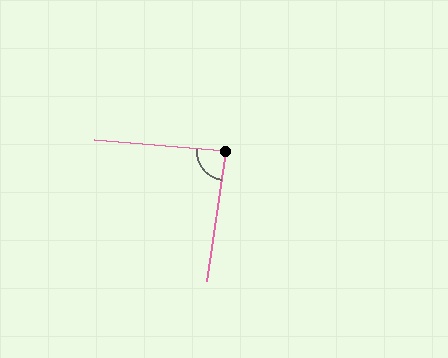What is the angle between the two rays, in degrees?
Approximately 87 degrees.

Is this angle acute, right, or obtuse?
It is approximately a right angle.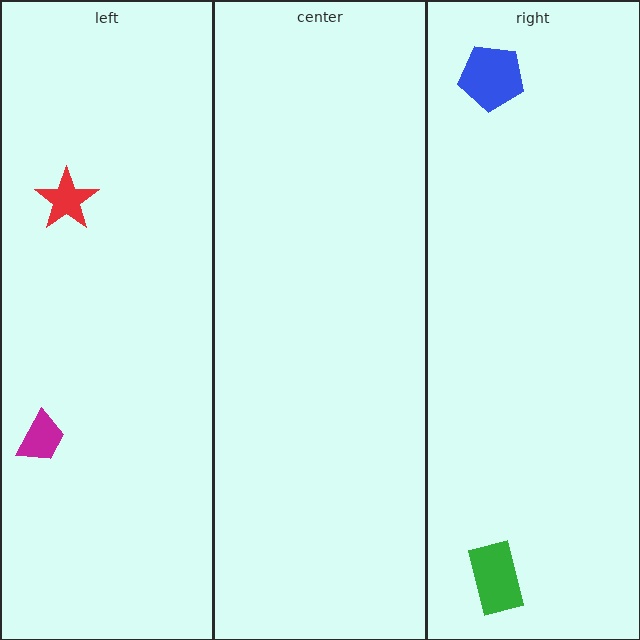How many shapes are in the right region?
2.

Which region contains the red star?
The left region.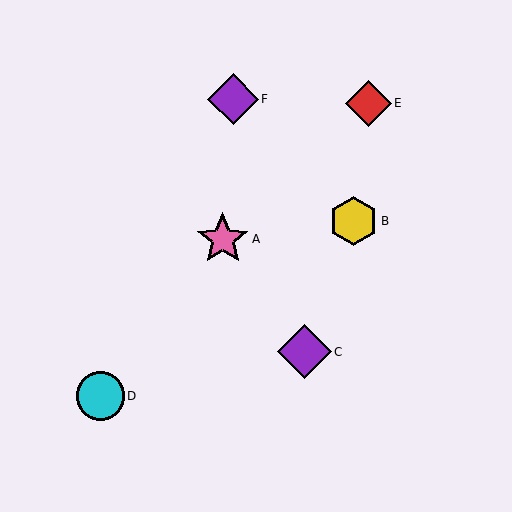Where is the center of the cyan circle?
The center of the cyan circle is at (100, 396).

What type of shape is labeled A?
Shape A is a pink star.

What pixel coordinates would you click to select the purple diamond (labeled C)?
Click at (304, 352) to select the purple diamond C.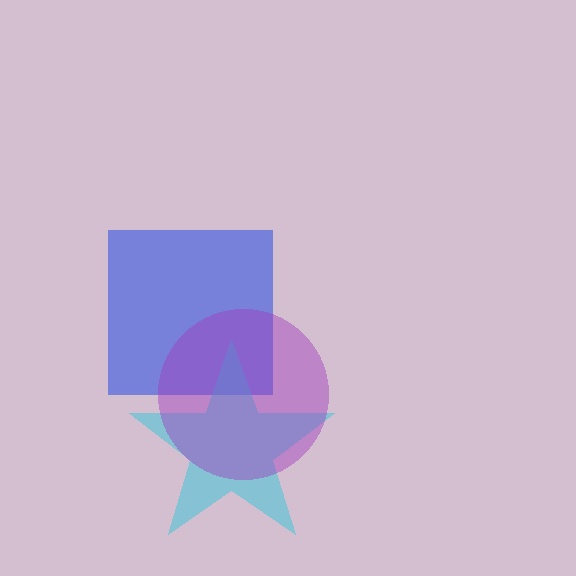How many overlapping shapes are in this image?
There are 3 overlapping shapes in the image.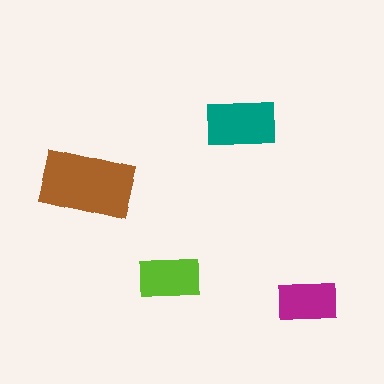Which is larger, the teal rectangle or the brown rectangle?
The brown one.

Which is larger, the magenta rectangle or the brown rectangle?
The brown one.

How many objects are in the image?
There are 4 objects in the image.